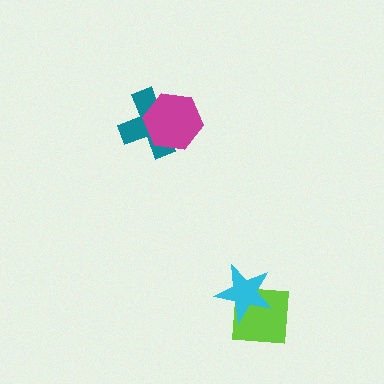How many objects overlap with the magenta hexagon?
1 object overlaps with the magenta hexagon.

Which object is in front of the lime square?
The cyan star is in front of the lime square.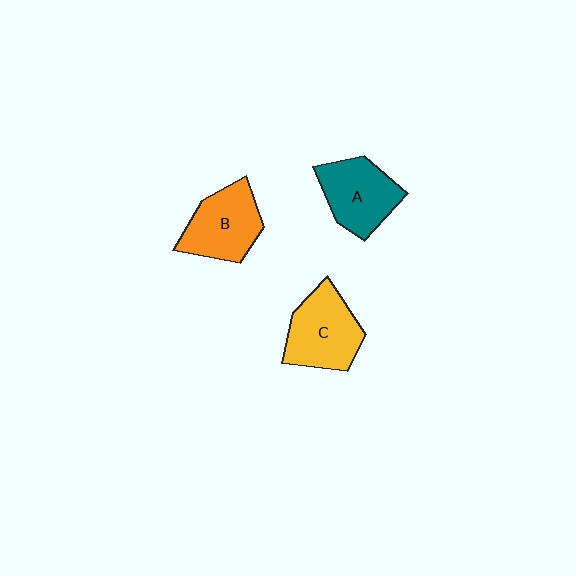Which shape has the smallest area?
Shape A (teal).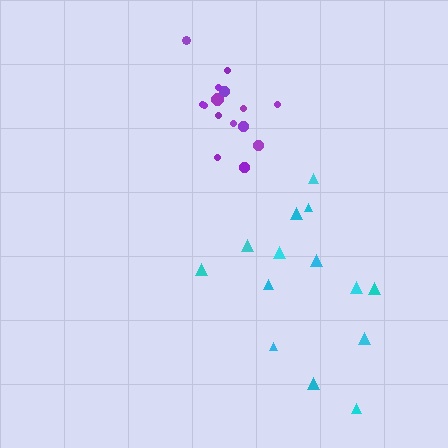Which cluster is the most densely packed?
Purple.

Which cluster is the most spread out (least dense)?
Cyan.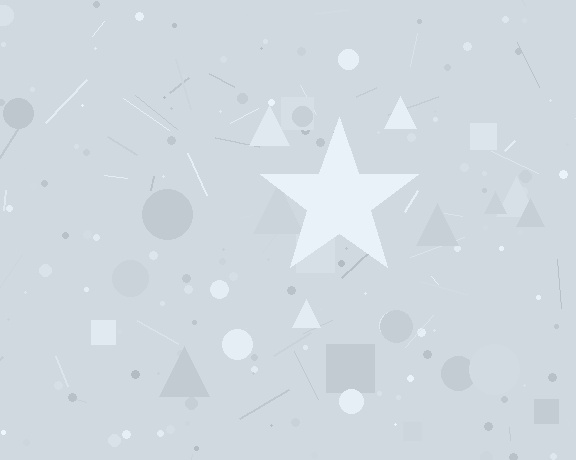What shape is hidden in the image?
A star is hidden in the image.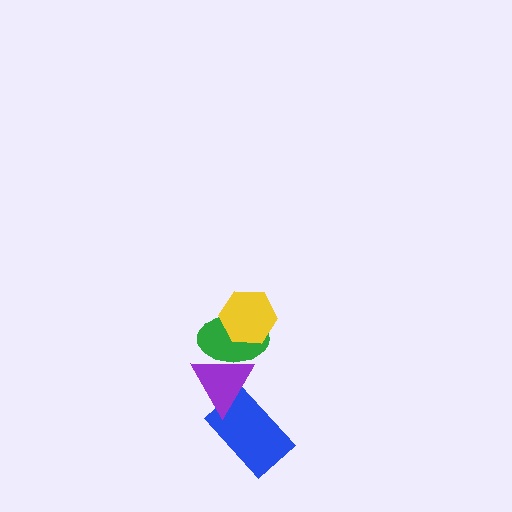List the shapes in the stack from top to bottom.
From top to bottom: the yellow hexagon, the green ellipse, the purple triangle, the blue rectangle.